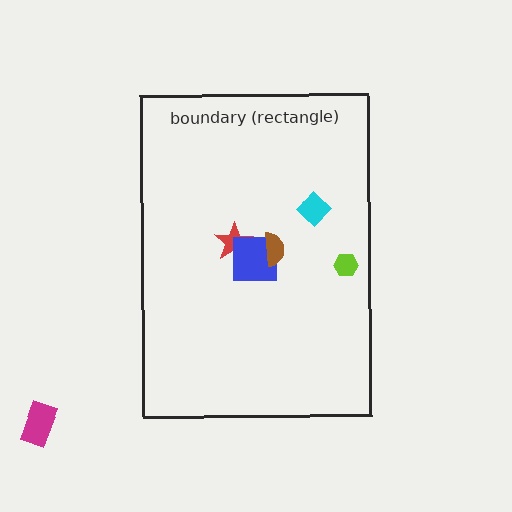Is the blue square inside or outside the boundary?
Inside.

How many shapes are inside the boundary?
6 inside, 1 outside.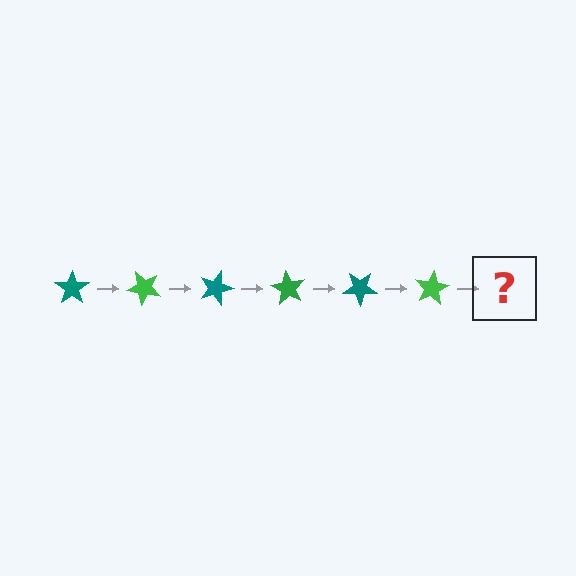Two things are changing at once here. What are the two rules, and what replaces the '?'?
The two rules are that it rotates 45 degrees each step and the color cycles through teal and green. The '?' should be a teal star, rotated 270 degrees from the start.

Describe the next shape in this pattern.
It should be a teal star, rotated 270 degrees from the start.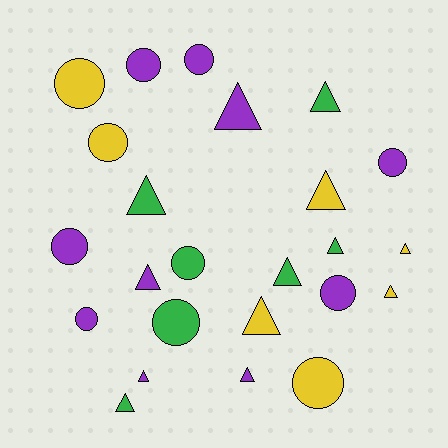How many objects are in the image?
There are 24 objects.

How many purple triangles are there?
There are 4 purple triangles.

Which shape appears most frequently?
Triangle, with 13 objects.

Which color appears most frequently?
Purple, with 10 objects.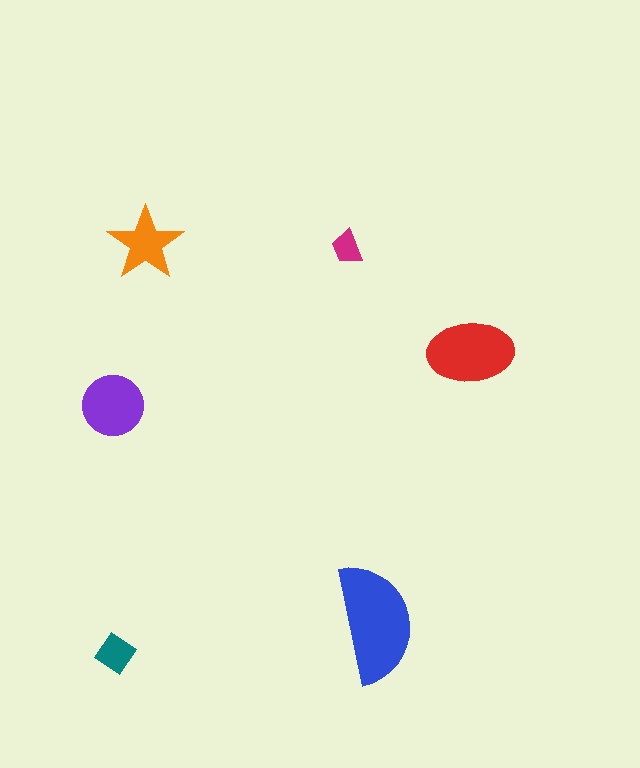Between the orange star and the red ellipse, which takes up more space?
The red ellipse.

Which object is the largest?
The blue semicircle.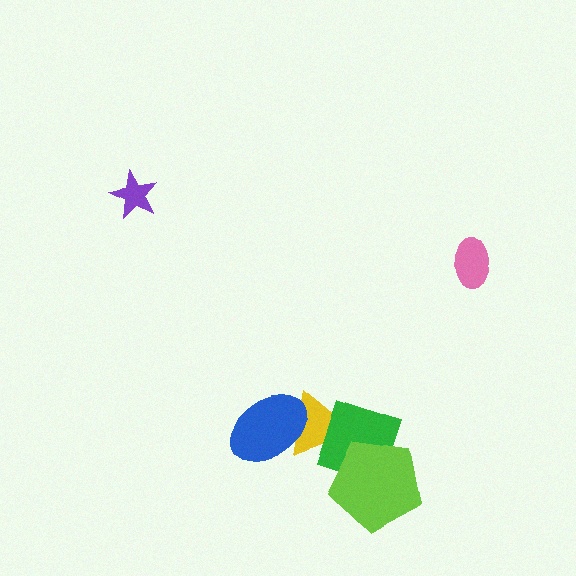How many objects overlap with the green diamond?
2 objects overlap with the green diamond.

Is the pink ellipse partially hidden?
No, no other shape covers it.